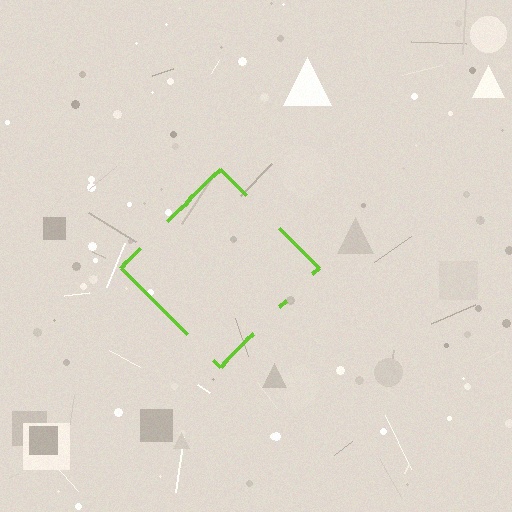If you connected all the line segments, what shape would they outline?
They would outline a diamond.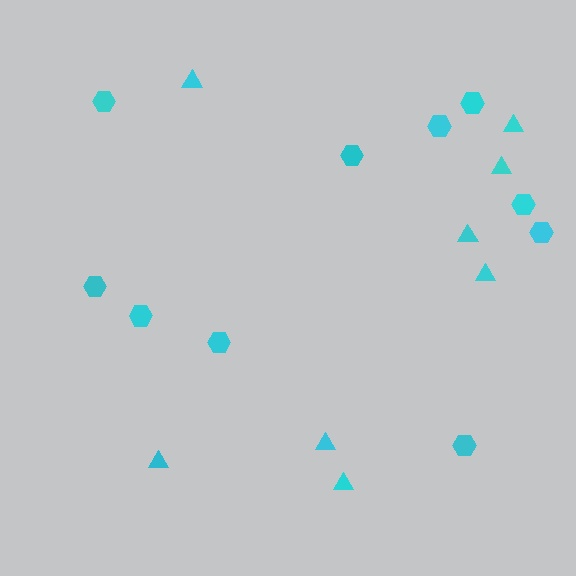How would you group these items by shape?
There are 2 groups: one group of triangles (8) and one group of hexagons (10).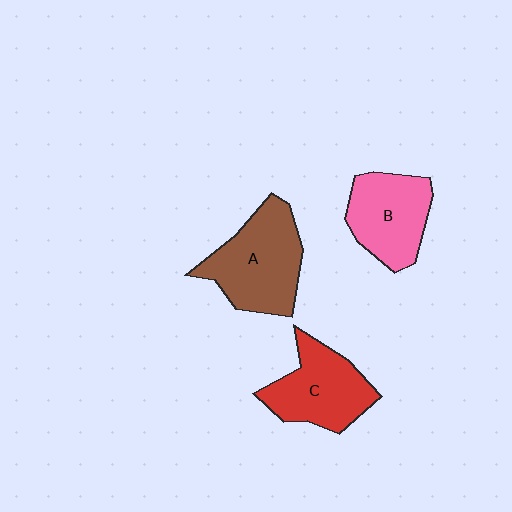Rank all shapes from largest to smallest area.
From largest to smallest: A (brown), C (red), B (pink).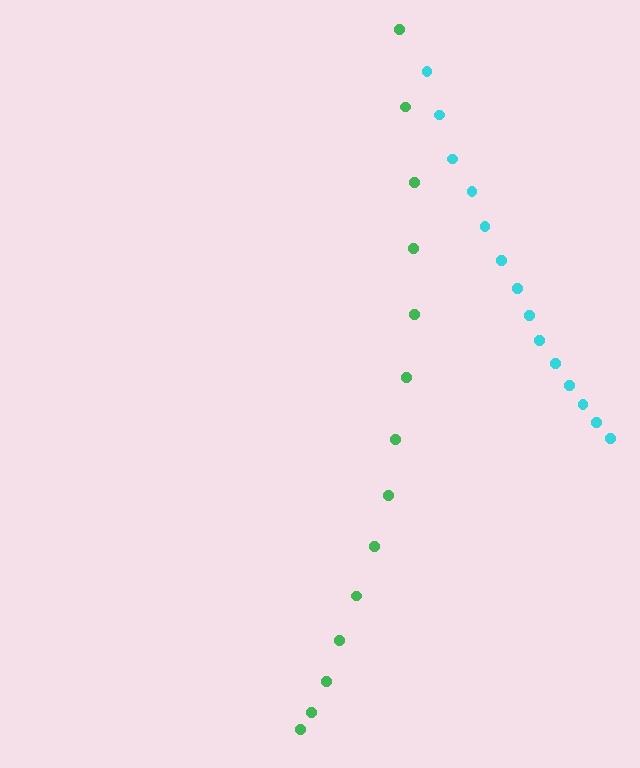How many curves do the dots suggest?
There are 2 distinct paths.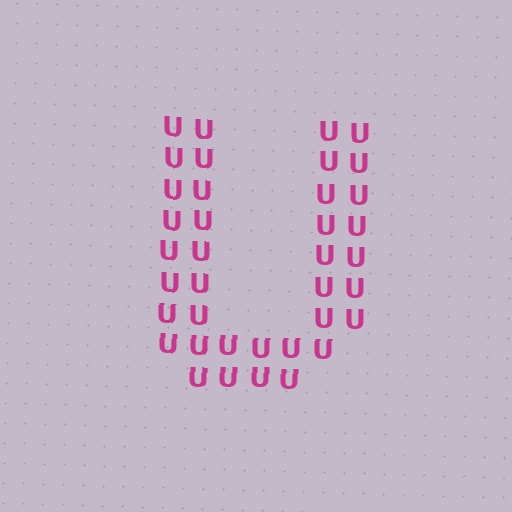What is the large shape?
The large shape is the letter U.